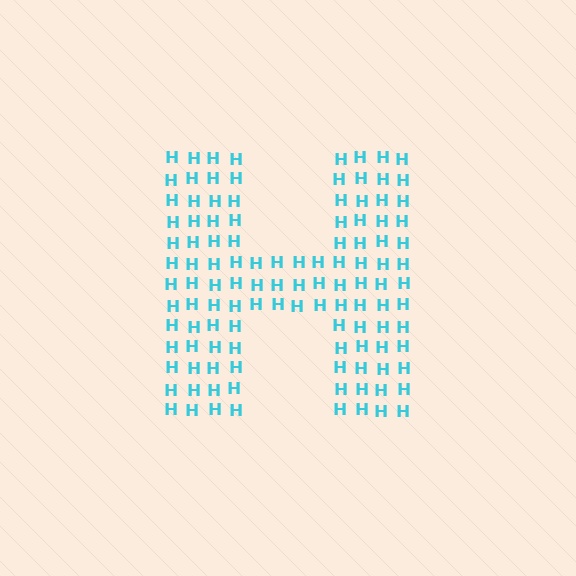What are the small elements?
The small elements are letter H's.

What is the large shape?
The large shape is the letter H.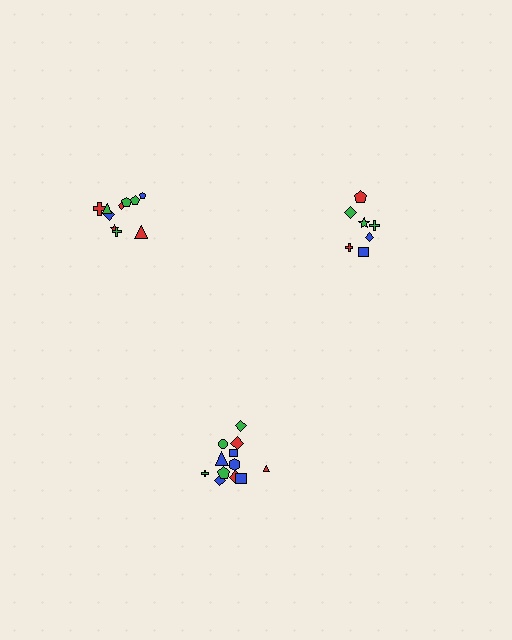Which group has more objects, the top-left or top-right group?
The top-left group.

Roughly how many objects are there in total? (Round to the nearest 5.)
Roughly 30 objects in total.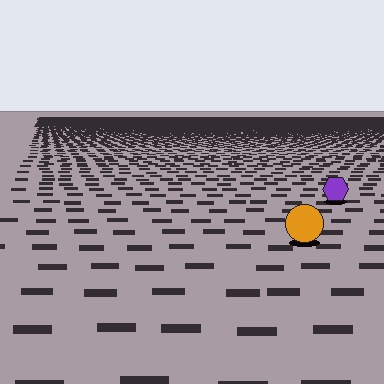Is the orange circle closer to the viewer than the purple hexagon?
Yes. The orange circle is closer — you can tell from the texture gradient: the ground texture is coarser near it.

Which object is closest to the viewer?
The orange circle is closest. The texture marks near it are larger and more spread out.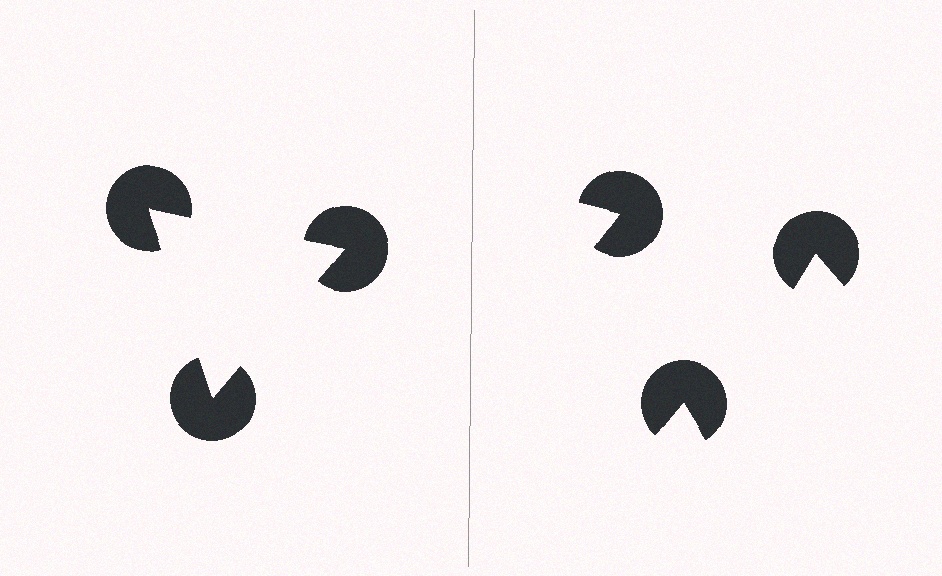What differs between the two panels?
The pac-man discs are positioned identically on both sides; only the wedge orientations differ. On the left they align to a triangle; on the right they are misaligned.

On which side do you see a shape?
An illusory triangle appears on the left side. On the right side the wedge cuts are rotated, so no coherent shape forms.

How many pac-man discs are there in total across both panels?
6 — 3 on each side.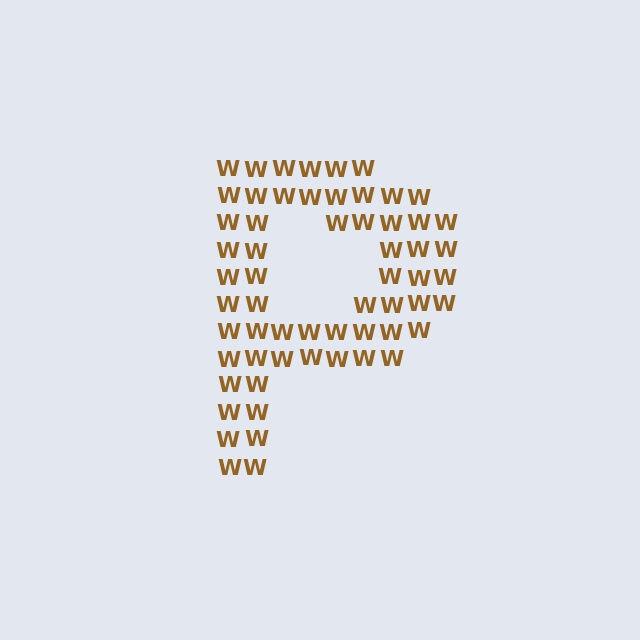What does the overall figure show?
The overall figure shows the letter P.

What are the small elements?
The small elements are letter W's.